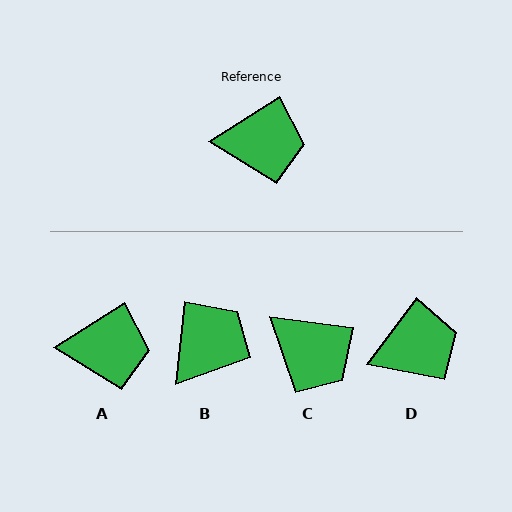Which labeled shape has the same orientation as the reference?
A.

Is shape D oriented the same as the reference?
No, it is off by about 21 degrees.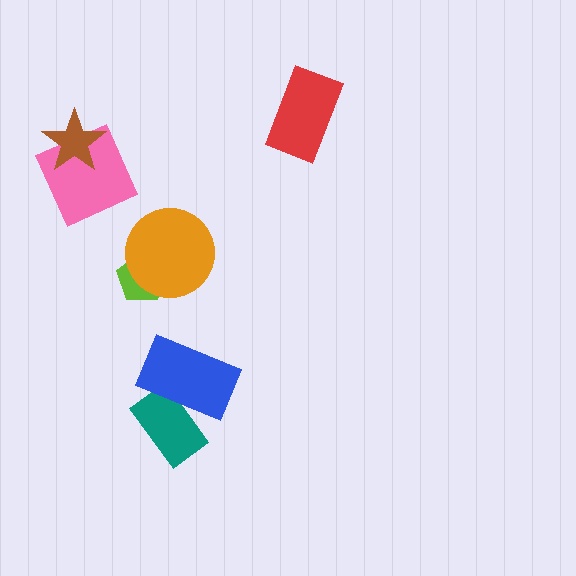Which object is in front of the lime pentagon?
The orange circle is in front of the lime pentagon.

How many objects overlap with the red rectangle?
0 objects overlap with the red rectangle.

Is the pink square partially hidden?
Yes, it is partially covered by another shape.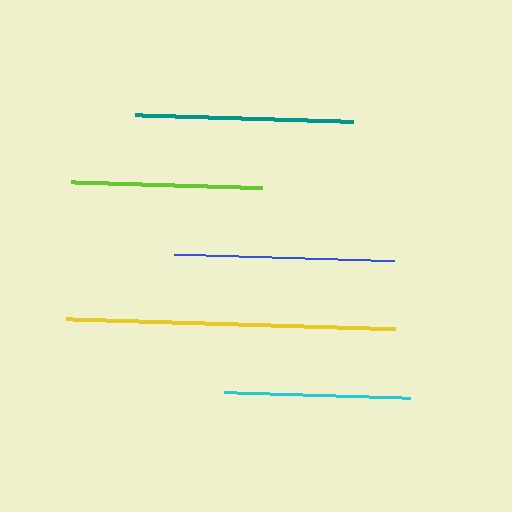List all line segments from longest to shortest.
From longest to shortest: yellow, blue, teal, lime, cyan.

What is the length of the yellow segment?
The yellow segment is approximately 329 pixels long.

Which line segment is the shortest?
The cyan line is the shortest at approximately 186 pixels.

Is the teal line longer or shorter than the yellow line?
The yellow line is longer than the teal line.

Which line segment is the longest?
The yellow line is the longest at approximately 329 pixels.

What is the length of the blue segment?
The blue segment is approximately 220 pixels long.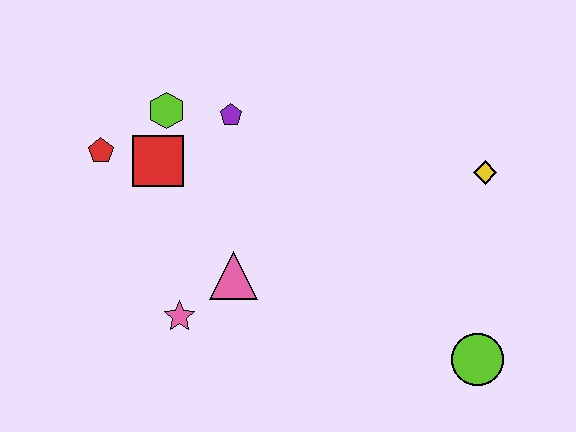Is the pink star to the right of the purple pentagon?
No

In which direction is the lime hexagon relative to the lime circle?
The lime hexagon is to the left of the lime circle.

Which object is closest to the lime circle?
The yellow diamond is closest to the lime circle.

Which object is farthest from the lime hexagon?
The lime circle is farthest from the lime hexagon.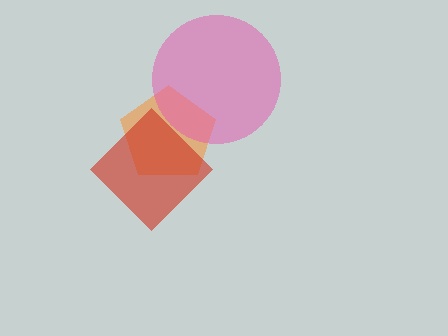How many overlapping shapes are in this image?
There are 3 overlapping shapes in the image.